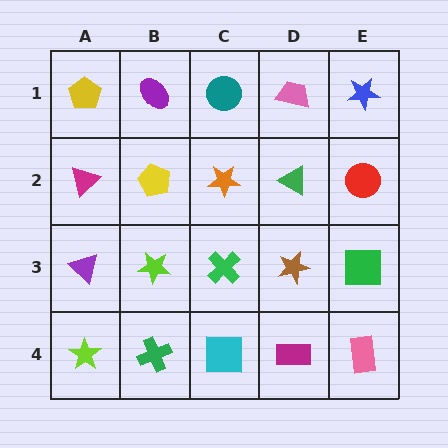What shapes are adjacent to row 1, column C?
An orange star (row 2, column C), a purple ellipse (row 1, column B), a pink trapezoid (row 1, column D).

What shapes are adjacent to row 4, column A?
A purple triangle (row 3, column A), a green cross (row 4, column B).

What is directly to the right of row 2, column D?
A red circle.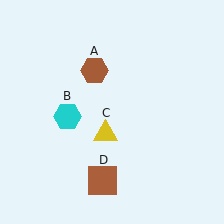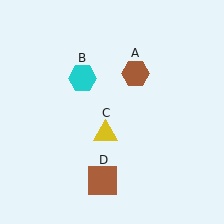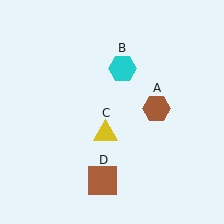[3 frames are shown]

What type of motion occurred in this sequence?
The brown hexagon (object A), cyan hexagon (object B) rotated clockwise around the center of the scene.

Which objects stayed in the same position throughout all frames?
Yellow triangle (object C) and brown square (object D) remained stationary.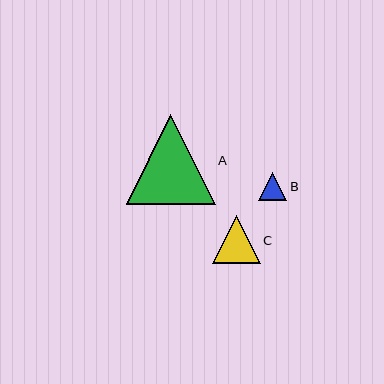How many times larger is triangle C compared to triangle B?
Triangle C is approximately 1.7 times the size of triangle B.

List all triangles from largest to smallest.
From largest to smallest: A, C, B.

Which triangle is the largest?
Triangle A is the largest with a size of approximately 89 pixels.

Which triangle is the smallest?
Triangle B is the smallest with a size of approximately 28 pixels.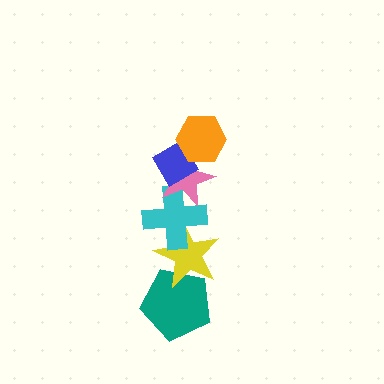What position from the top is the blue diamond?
The blue diamond is 2nd from the top.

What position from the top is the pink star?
The pink star is 3rd from the top.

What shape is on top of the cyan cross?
The pink star is on top of the cyan cross.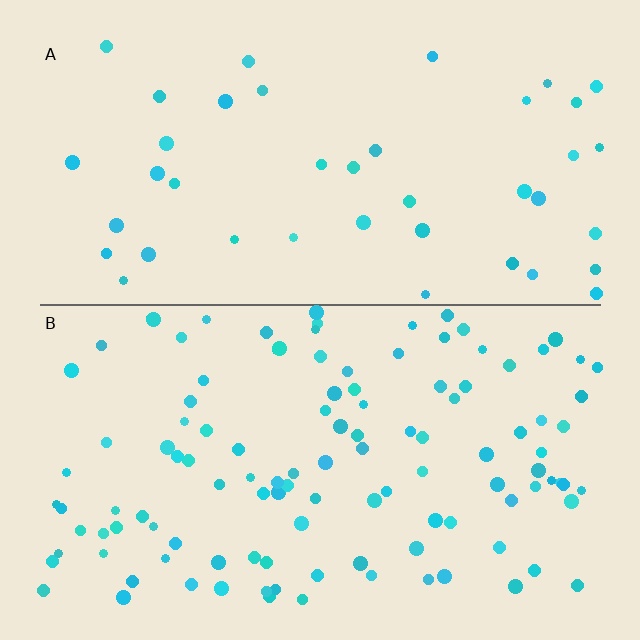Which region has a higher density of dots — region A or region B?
B (the bottom).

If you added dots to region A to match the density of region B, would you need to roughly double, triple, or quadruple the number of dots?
Approximately triple.